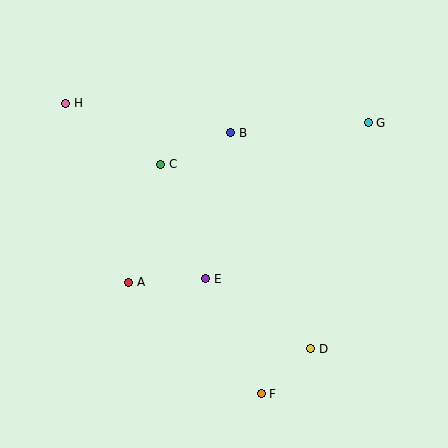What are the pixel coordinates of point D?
Point D is at (311, 349).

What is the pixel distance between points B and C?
The distance between B and C is 76 pixels.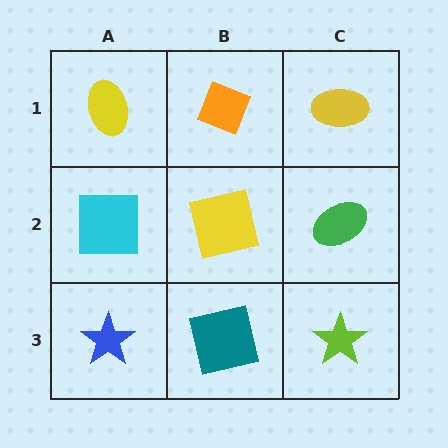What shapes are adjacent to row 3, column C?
A green ellipse (row 2, column C), a teal square (row 3, column B).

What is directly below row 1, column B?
A yellow square.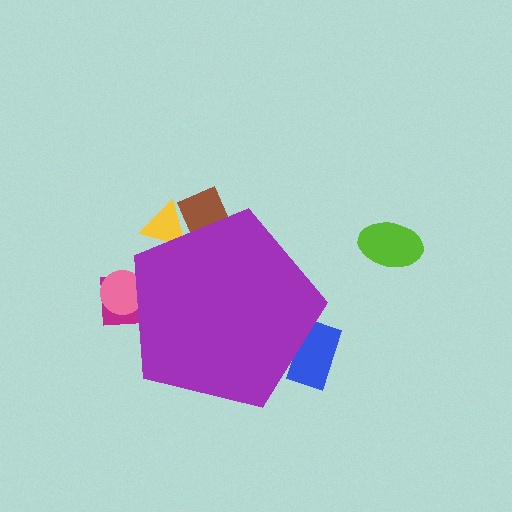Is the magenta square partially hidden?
Yes, the magenta square is partially hidden behind the purple pentagon.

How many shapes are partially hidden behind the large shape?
5 shapes are partially hidden.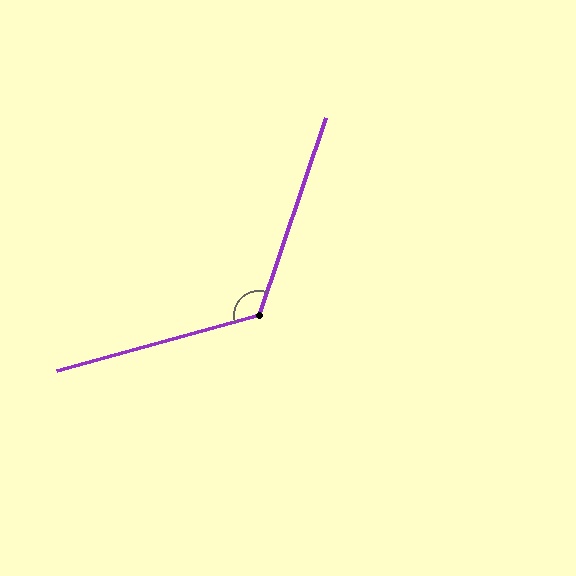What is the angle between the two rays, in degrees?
Approximately 124 degrees.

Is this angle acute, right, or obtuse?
It is obtuse.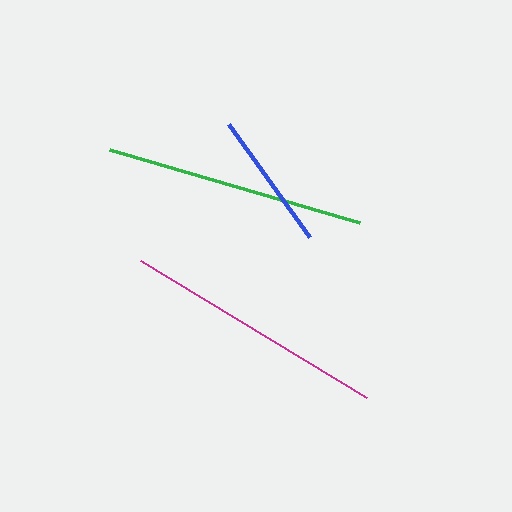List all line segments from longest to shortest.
From longest to shortest: magenta, green, blue.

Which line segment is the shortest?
The blue line is the shortest at approximately 139 pixels.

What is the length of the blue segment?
The blue segment is approximately 139 pixels long.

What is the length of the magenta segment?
The magenta segment is approximately 264 pixels long.